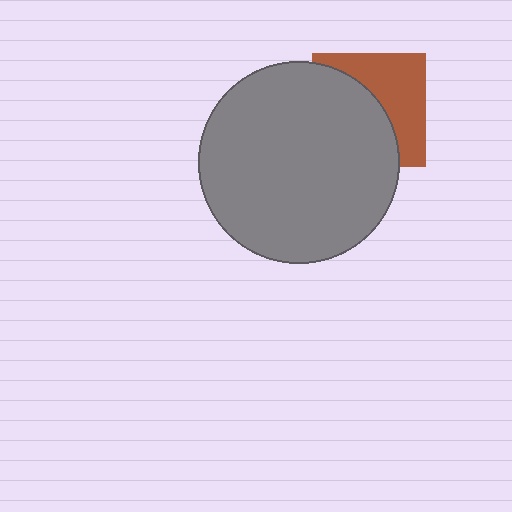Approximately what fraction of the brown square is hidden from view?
Roughly 55% of the brown square is hidden behind the gray circle.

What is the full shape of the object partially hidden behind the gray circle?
The partially hidden object is a brown square.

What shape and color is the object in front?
The object in front is a gray circle.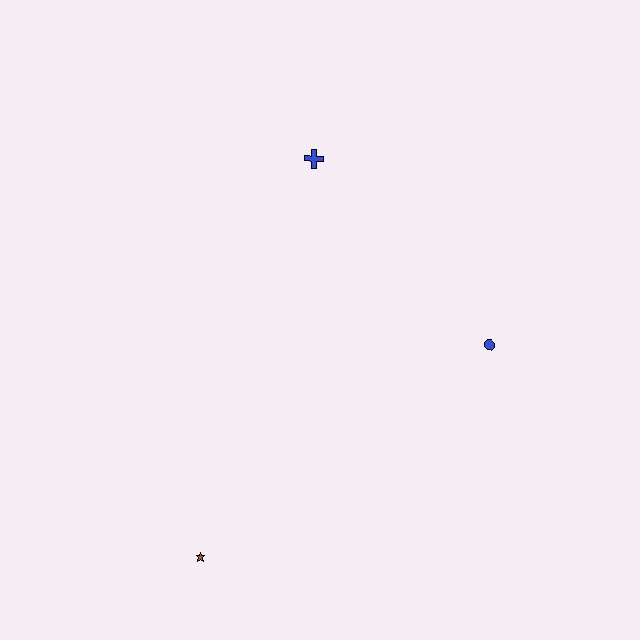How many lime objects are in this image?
There are no lime objects.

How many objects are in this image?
There are 3 objects.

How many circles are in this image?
There is 1 circle.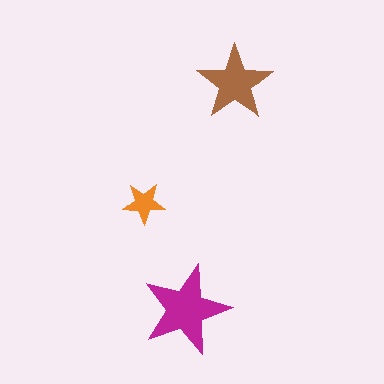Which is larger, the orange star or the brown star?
The brown one.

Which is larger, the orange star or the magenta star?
The magenta one.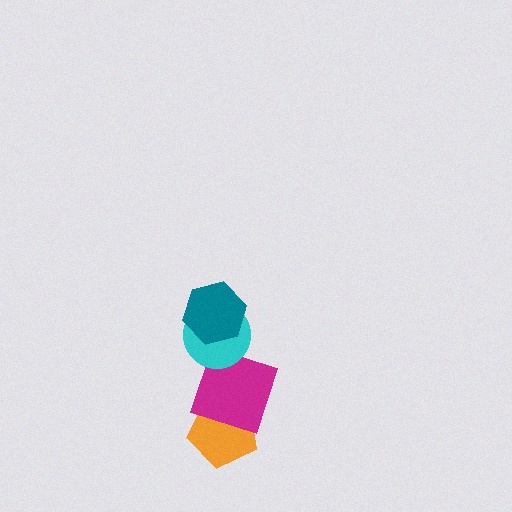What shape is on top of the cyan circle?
The teal hexagon is on top of the cyan circle.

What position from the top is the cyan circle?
The cyan circle is 2nd from the top.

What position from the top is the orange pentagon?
The orange pentagon is 4th from the top.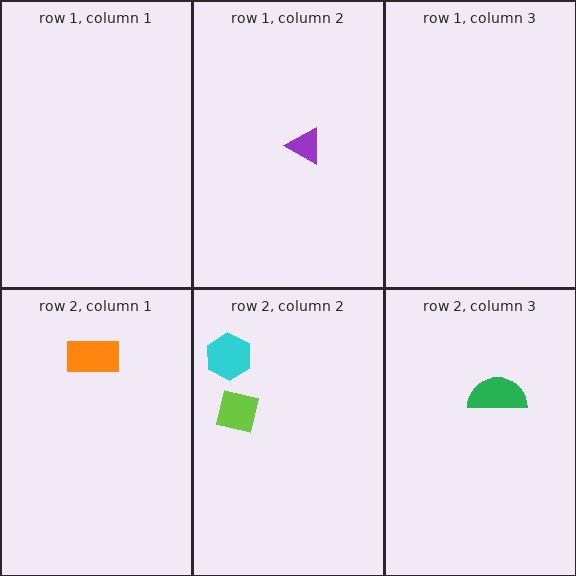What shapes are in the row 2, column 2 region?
The cyan hexagon, the lime square.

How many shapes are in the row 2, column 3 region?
1.